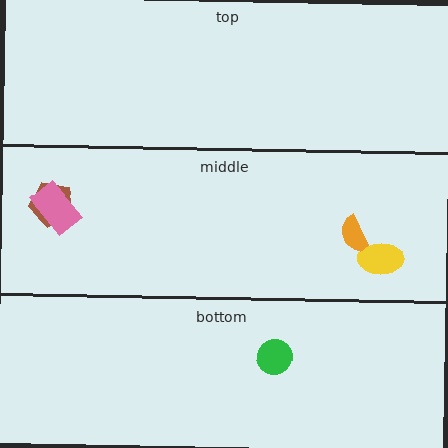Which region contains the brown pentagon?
The middle region.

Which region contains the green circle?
The bottom region.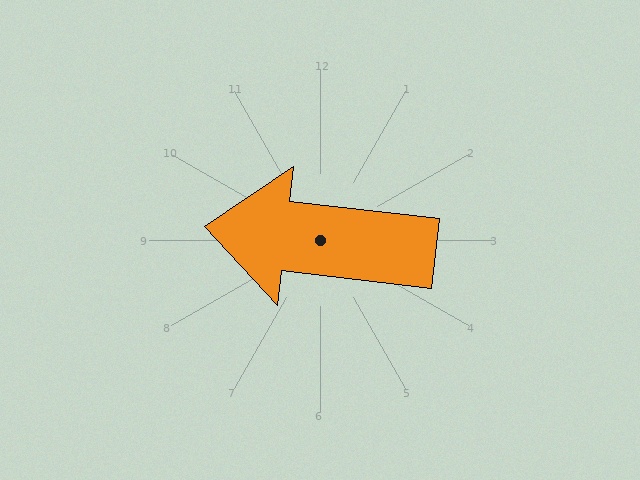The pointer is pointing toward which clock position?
Roughly 9 o'clock.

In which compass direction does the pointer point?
West.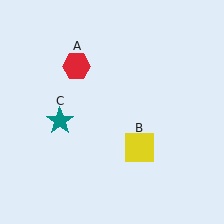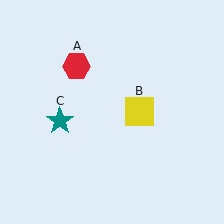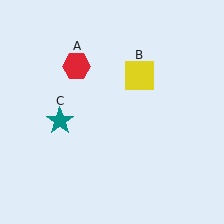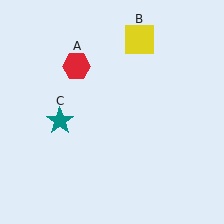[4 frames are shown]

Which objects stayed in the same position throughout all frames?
Red hexagon (object A) and teal star (object C) remained stationary.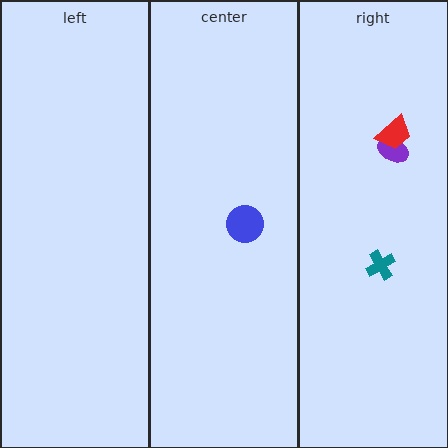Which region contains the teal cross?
The right region.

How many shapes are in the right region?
3.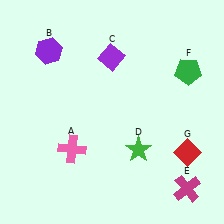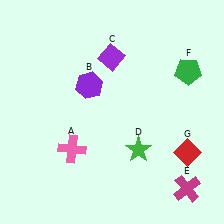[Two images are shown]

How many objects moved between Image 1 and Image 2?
1 object moved between the two images.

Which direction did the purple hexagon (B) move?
The purple hexagon (B) moved right.